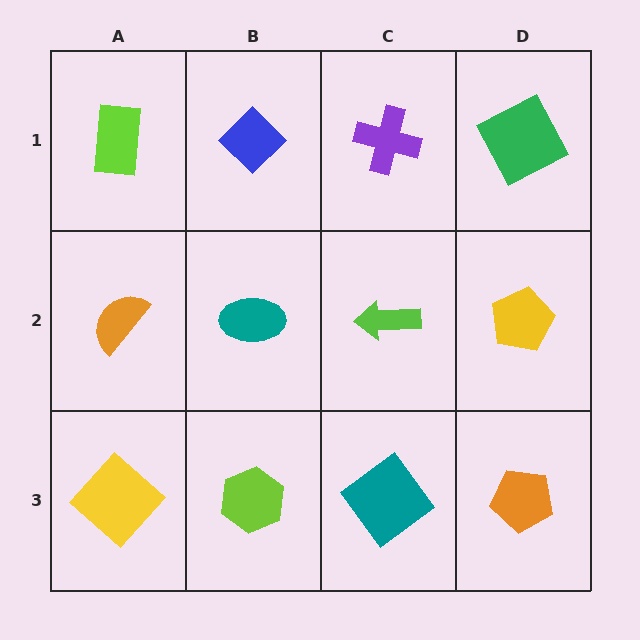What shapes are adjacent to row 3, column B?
A teal ellipse (row 2, column B), a yellow diamond (row 3, column A), a teal diamond (row 3, column C).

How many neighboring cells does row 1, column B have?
3.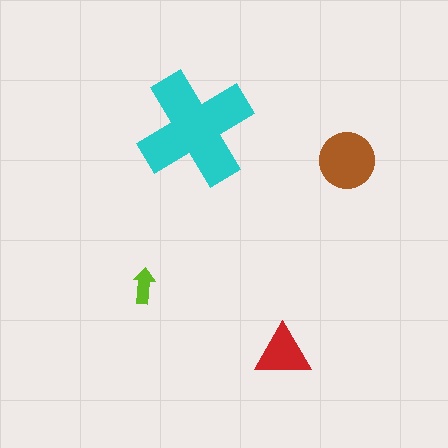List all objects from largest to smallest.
The cyan cross, the brown circle, the red triangle, the lime arrow.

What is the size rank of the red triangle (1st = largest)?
3rd.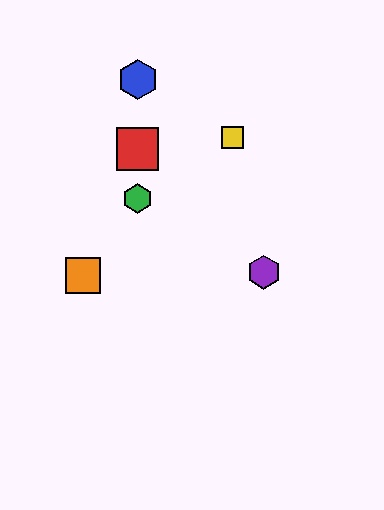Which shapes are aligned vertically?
The red square, the blue hexagon, the green hexagon are aligned vertically.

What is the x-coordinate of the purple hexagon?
The purple hexagon is at x≈264.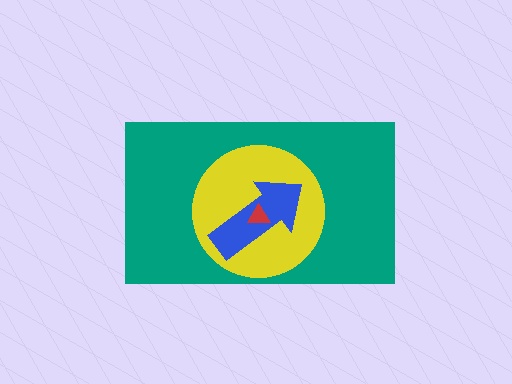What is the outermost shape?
The teal rectangle.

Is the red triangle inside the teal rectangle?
Yes.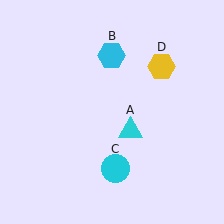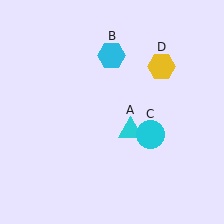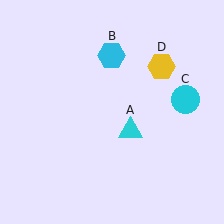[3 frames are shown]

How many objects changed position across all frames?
1 object changed position: cyan circle (object C).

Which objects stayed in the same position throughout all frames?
Cyan triangle (object A) and cyan hexagon (object B) and yellow hexagon (object D) remained stationary.